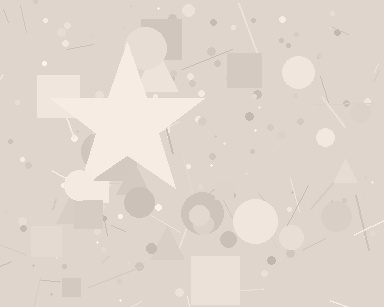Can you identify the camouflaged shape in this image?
The camouflaged shape is a star.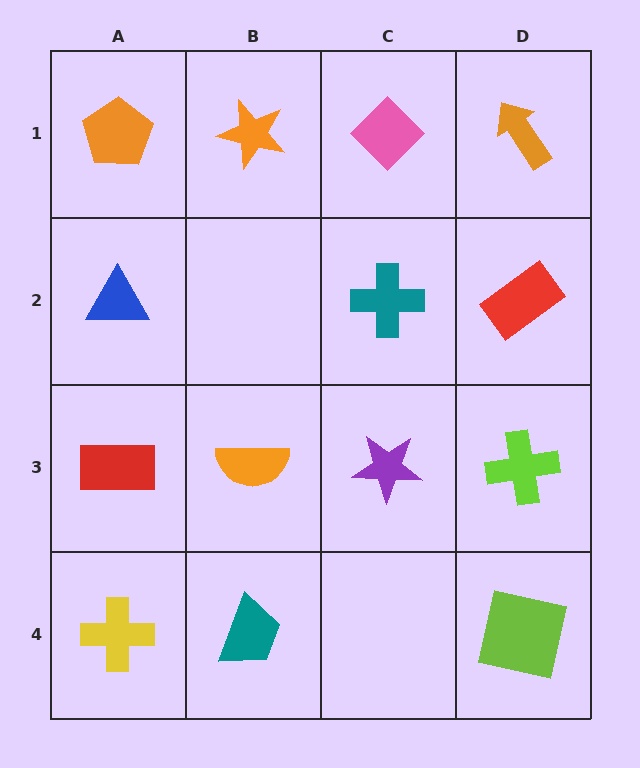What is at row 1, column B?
An orange star.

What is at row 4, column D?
A lime square.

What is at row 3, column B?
An orange semicircle.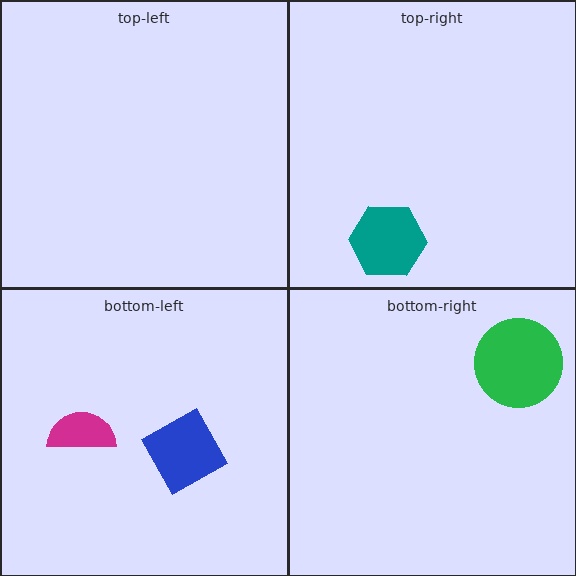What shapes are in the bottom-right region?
The green circle.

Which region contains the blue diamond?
The bottom-left region.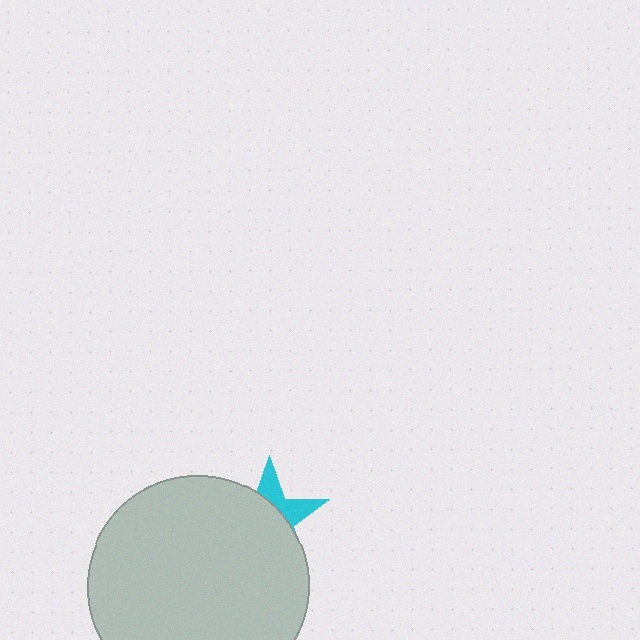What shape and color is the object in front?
The object in front is a light gray circle.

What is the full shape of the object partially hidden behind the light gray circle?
The partially hidden object is a cyan star.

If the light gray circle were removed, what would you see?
You would see the complete cyan star.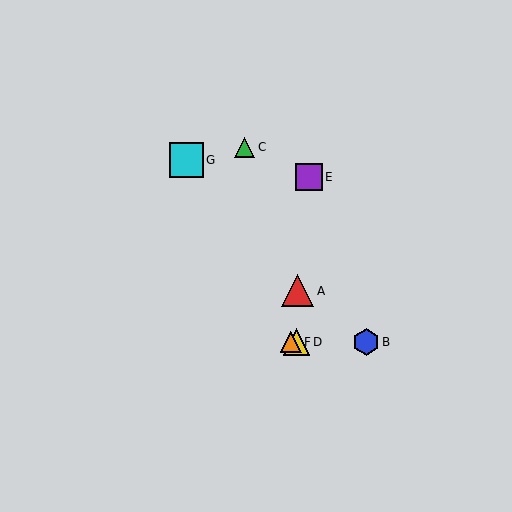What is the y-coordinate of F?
Object F is at y≈342.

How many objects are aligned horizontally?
3 objects (B, D, F) are aligned horizontally.